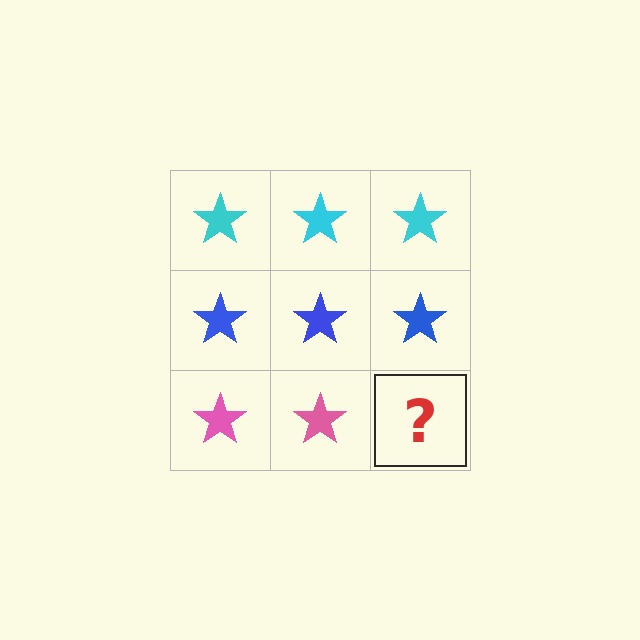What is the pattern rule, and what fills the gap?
The rule is that each row has a consistent color. The gap should be filled with a pink star.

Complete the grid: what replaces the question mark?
The question mark should be replaced with a pink star.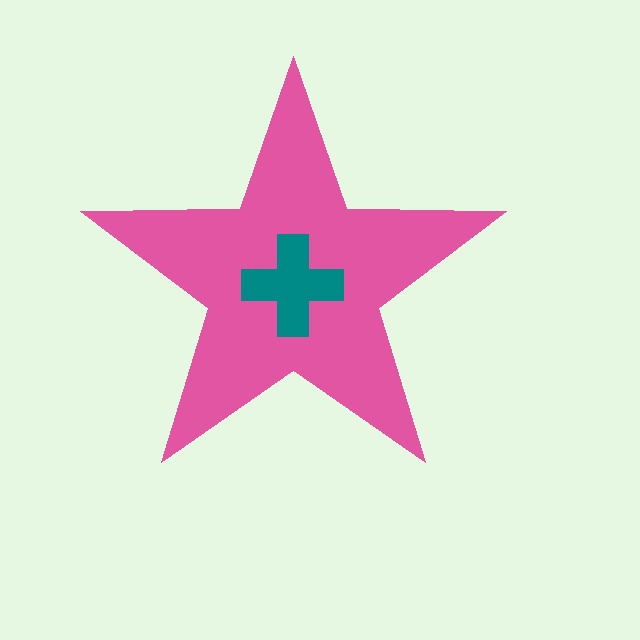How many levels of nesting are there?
2.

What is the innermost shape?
The teal cross.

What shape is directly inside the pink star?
The teal cross.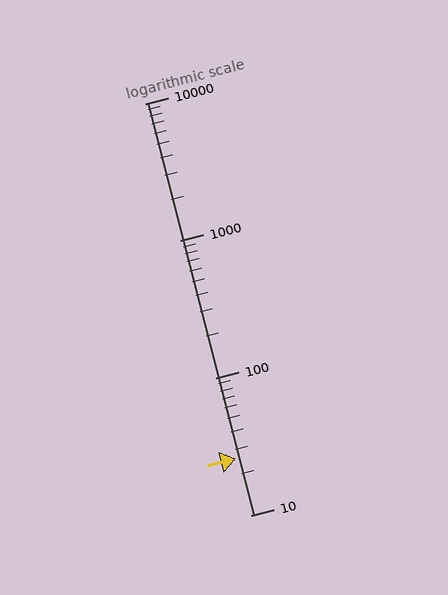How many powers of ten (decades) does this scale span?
The scale spans 3 decades, from 10 to 10000.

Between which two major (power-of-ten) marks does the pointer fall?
The pointer is between 10 and 100.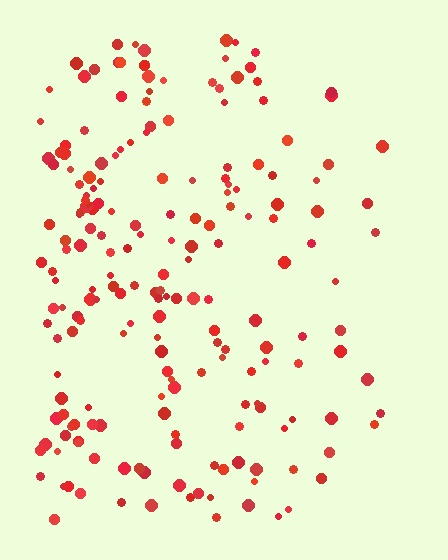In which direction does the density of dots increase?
From right to left, with the left side densest.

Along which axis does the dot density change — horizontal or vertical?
Horizontal.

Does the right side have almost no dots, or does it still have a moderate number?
Still a moderate number, just noticeably fewer than the left.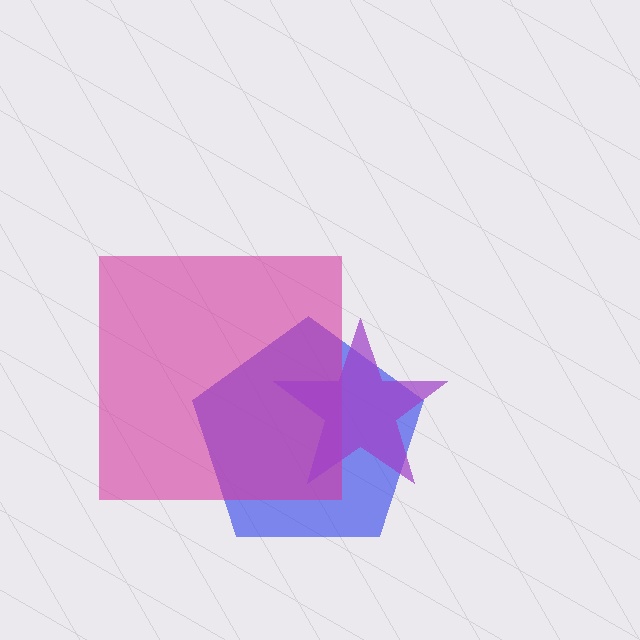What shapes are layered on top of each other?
The layered shapes are: a blue pentagon, a magenta square, a purple star.